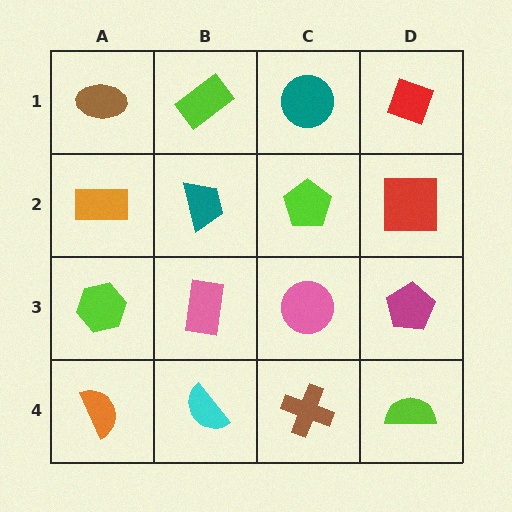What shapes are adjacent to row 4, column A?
A lime hexagon (row 3, column A), a cyan semicircle (row 4, column B).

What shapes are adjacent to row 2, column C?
A teal circle (row 1, column C), a pink circle (row 3, column C), a teal trapezoid (row 2, column B), a red square (row 2, column D).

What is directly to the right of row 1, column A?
A lime rectangle.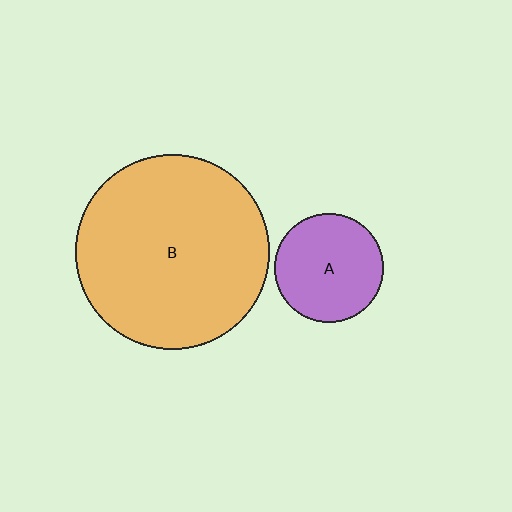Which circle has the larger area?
Circle B (orange).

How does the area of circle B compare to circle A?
Approximately 3.2 times.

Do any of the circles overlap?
No, none of the circles overlap.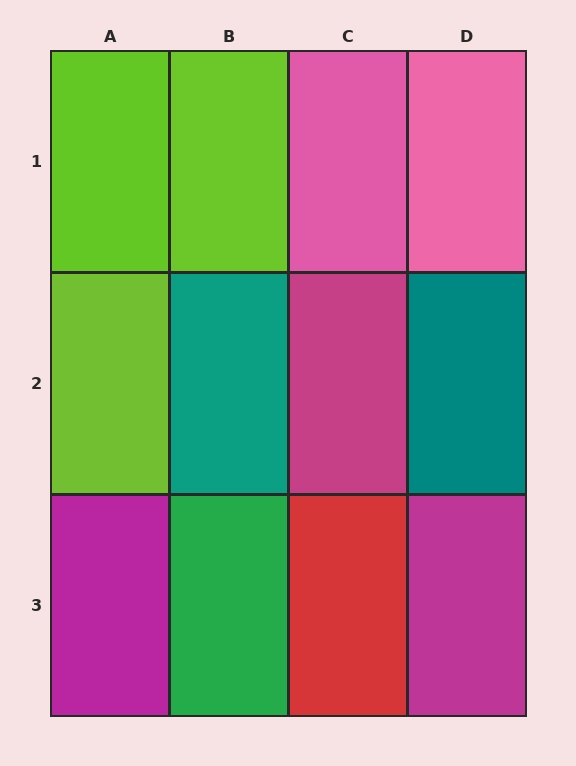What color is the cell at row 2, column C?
Magenta.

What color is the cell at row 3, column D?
Magenta.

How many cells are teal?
2 cells are teal.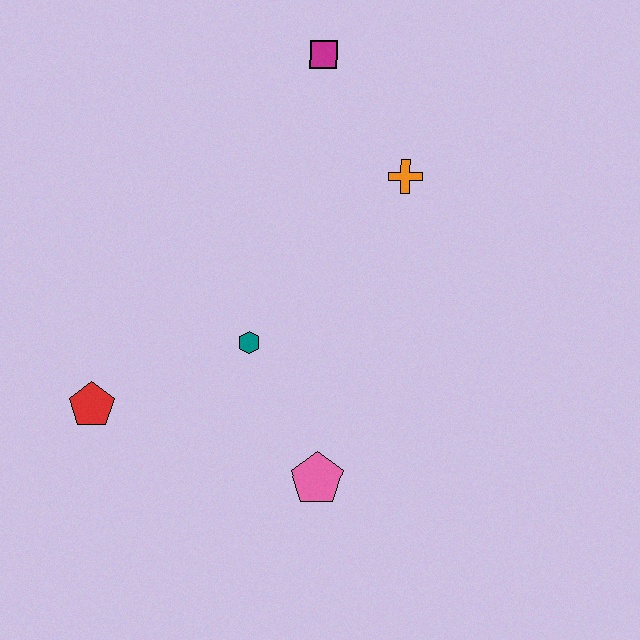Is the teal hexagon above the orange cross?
No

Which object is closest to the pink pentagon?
The teal hexagon is closest to the pink pentagon.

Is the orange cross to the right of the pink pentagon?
Yes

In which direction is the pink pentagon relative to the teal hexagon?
The pink pentagon is below the teal hexagon.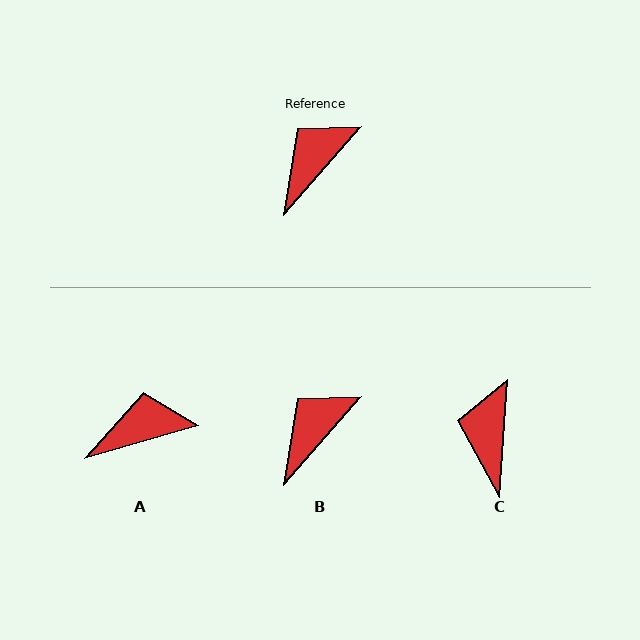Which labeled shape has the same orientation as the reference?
B.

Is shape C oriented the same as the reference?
No, it is off by about 37 degrees.